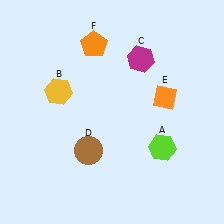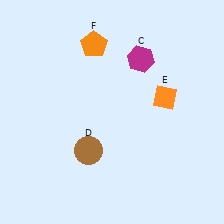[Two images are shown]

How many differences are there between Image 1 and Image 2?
There are 2 differences between the two images.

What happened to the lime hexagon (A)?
The lime hexagon (A) was removed in Image 2. It was in the bottom-right area of Image 1.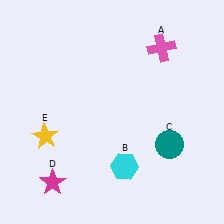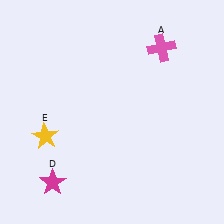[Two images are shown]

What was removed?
The teal circle (C), the cyan hexagon (B) were removed in Image 2.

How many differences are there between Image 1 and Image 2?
There are 2 differences between the two images.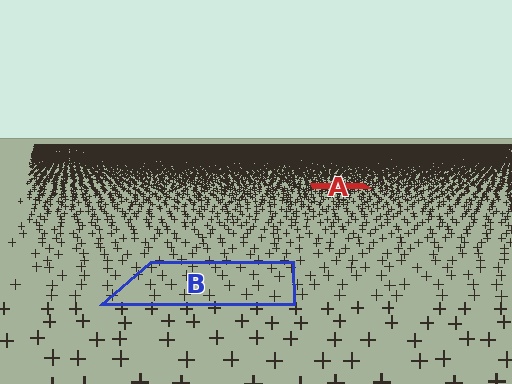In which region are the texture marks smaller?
The texture marks are smaller in region A, because it is farther away.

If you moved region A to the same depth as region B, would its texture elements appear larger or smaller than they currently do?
They would appear larger. At a closer depth, the same texture elements are projected at a bigger on-screen size.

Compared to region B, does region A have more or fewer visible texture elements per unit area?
Region A has more texture elements per unit area — they are packed more densely because it is farther away.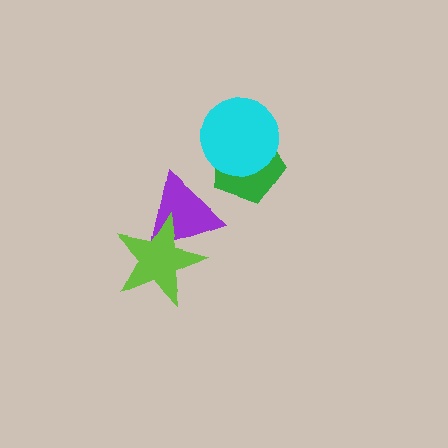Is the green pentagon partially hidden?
Yes, it is partially covered by another shape.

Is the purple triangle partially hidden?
Yes, it is partially covered by another shape.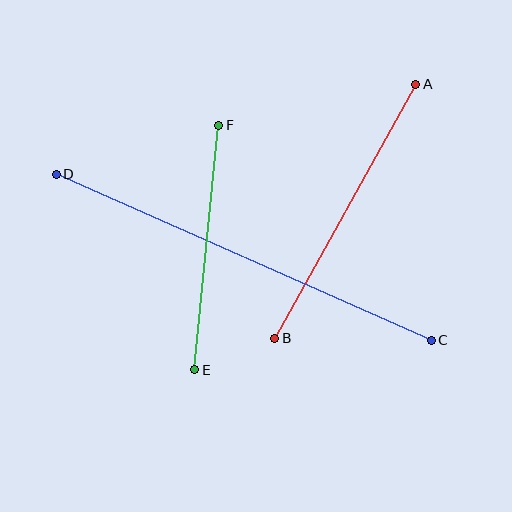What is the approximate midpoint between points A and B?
The midpoint is at approximately (345, 211) pixels.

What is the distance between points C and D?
The distance is approximately 410 pixels.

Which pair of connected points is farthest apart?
Points C and D are farthest apart.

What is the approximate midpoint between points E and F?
The midpoint is at approximately (207, 247) pixels.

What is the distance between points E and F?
The distance is approximately 246 pixels.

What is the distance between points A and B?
The distance is approximately 290 pixels.